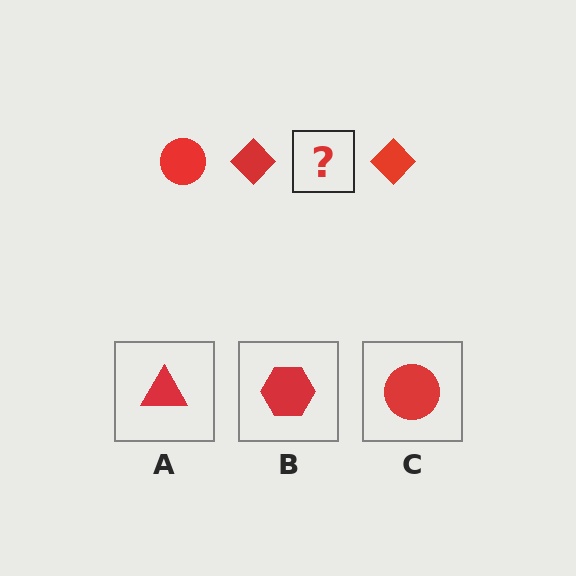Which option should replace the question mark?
Option C.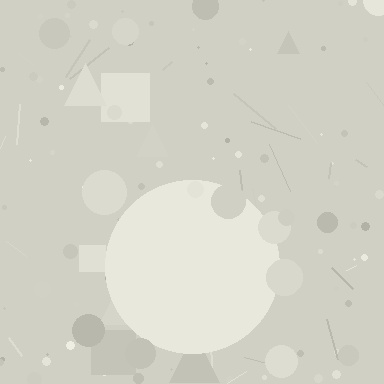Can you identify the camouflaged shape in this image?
The camouflaged shape is a circle.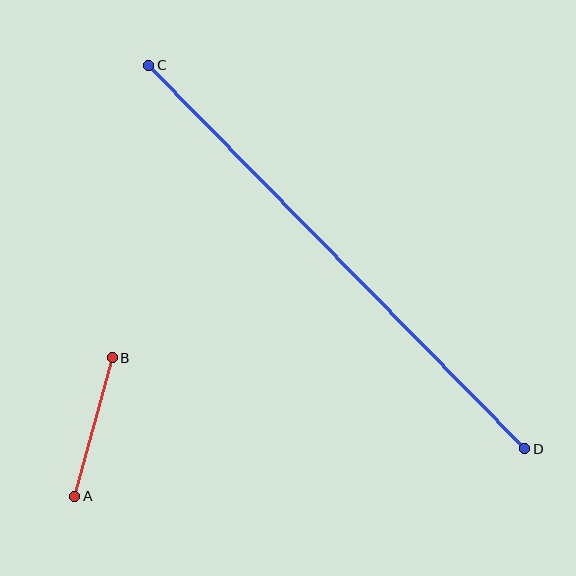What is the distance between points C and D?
The distance is approximately 537 pixels.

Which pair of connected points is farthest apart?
Points C and D are farthest apart.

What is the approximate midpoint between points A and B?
The midpoint is at approximately (93, 427) pixels.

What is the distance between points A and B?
The distance is approximately 143 pixels.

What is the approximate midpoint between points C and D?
The midpoint is at approximately (337, 257) pixels.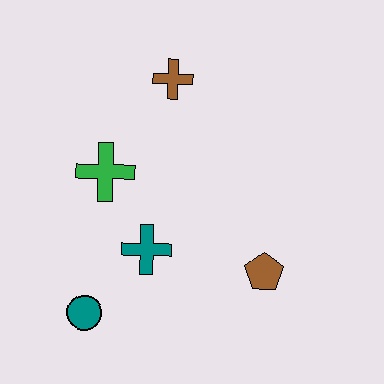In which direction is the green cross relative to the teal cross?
The green cross is above the teal cross.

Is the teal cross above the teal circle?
Yes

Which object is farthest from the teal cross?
The brown cross is farthest from the teal cross.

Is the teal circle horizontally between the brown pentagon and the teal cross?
No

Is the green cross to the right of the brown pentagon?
No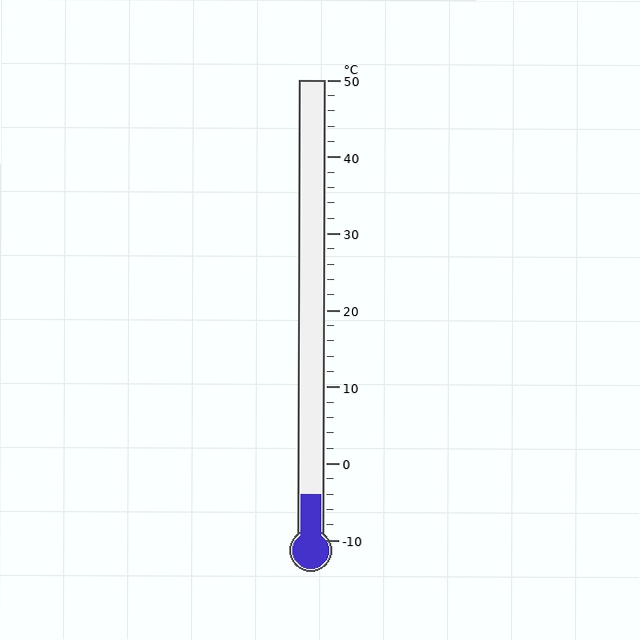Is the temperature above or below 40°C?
The temperature is below 40°C.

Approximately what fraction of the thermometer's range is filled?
The thermometer is filled to approximately 10% of its range.